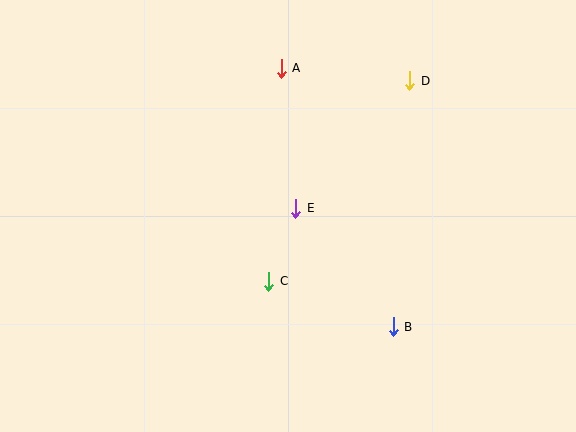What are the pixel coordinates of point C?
Point C is at (269, 281).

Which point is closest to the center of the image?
Point E at (296, 208) is closest to the center.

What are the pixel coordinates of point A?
Point A is at (281, 68).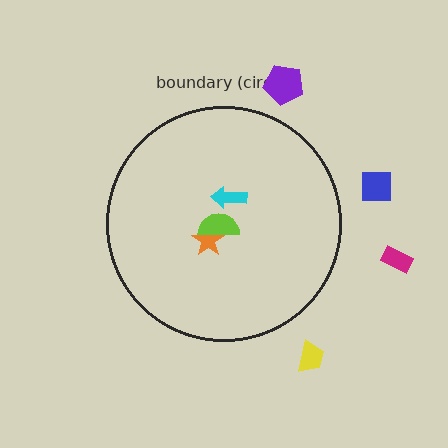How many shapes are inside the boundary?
3 inside, 4 outside.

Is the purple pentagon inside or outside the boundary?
Outside.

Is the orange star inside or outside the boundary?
Inside.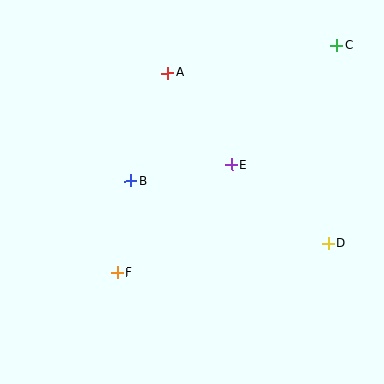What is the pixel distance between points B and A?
The distance between B and A is 115 pixels.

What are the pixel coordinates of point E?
Point E is at (232, 165).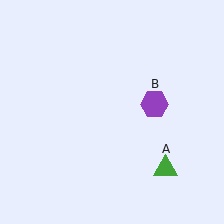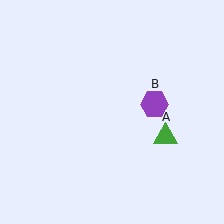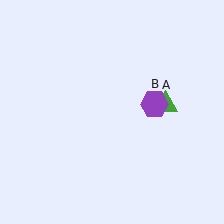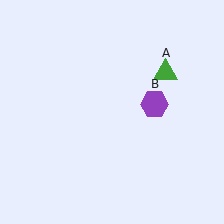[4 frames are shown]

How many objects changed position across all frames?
1 object changed position: green triangle (object A).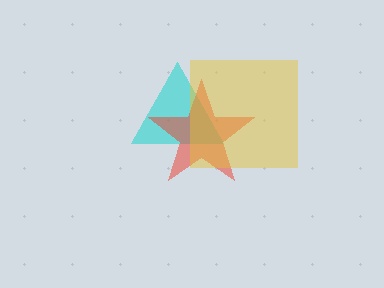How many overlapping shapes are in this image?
There are 3 overlapping shapes in the image.